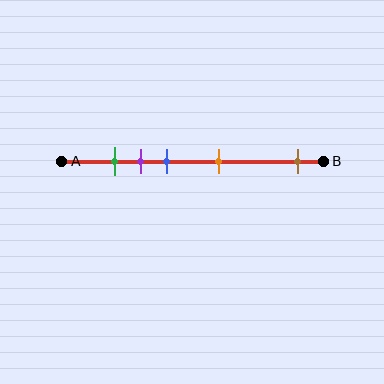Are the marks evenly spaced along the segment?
No, the marks are not evenly spaced.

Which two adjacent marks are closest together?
The green and purple marks are the closest adjacent pair.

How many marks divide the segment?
There are 5 marks dividing the segment.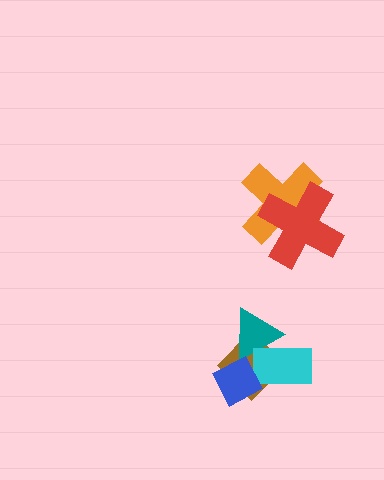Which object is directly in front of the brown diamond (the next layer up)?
The teal triangle is directly in front of the brown diamond.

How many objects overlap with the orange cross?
1 object overlaps with the orange cross.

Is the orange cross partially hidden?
Yes, it is partially covered by another shape.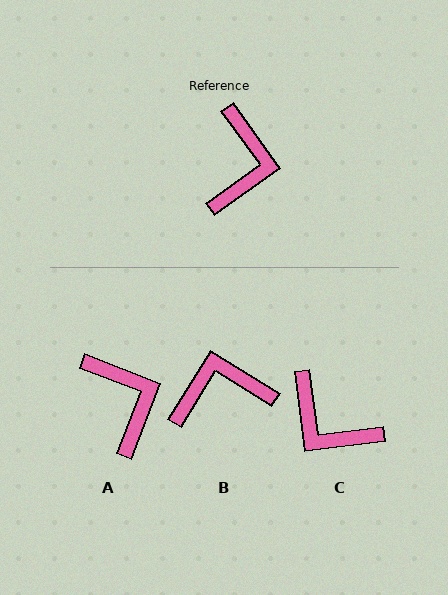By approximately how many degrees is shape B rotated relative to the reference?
Approximately 112 degrees counter-clockwise.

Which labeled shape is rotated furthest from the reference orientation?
C, about 118 degrees away.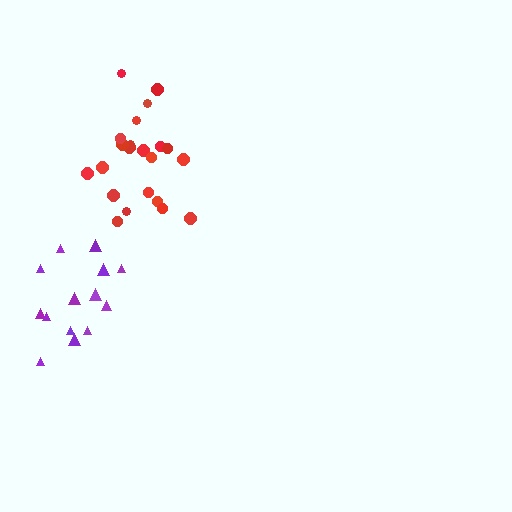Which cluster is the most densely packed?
Red.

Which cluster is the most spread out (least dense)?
Purple.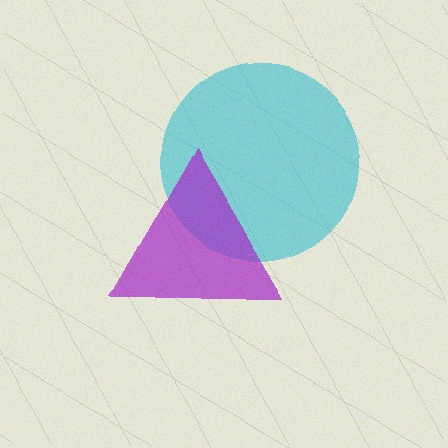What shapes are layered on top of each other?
The layered shapes are: a cyan circle, a purple triangle.